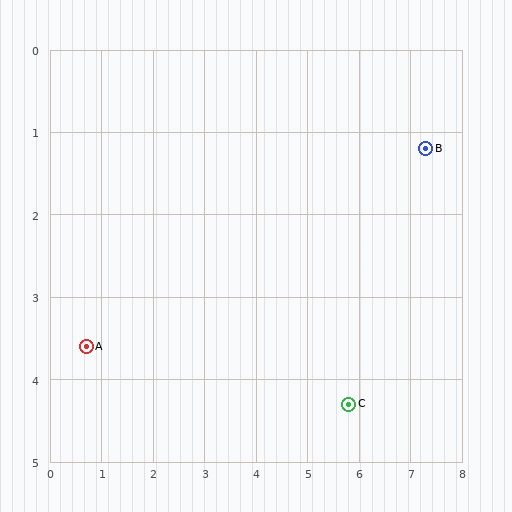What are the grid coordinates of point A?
Point A is at approximately (0.7, 3.6).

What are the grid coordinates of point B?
Point B is at approximately (7.3, 1.2).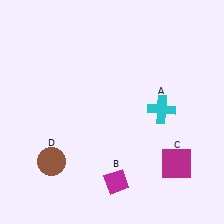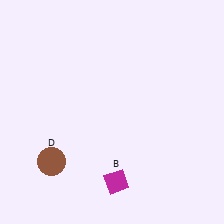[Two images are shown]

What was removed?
The magenta square (C), the cyan cross (A) were removed in Image 2.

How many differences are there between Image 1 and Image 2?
There are 2 differences between the two images.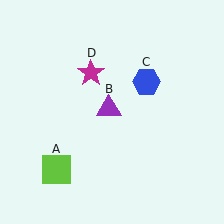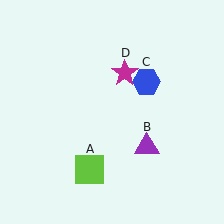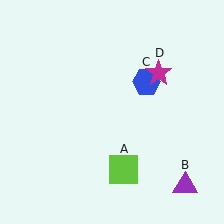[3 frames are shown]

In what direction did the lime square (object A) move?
The lime square (object A) moved right.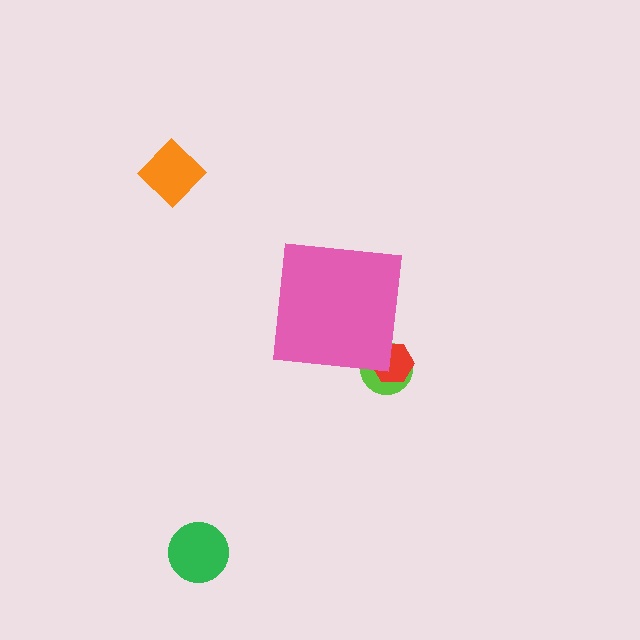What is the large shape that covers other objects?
A pink square.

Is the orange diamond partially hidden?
No, the orange diamond is fully visible.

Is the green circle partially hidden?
No, the green circle is fully visible.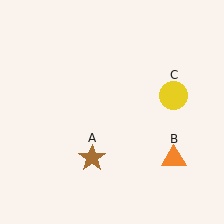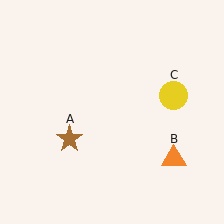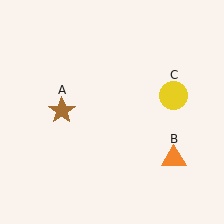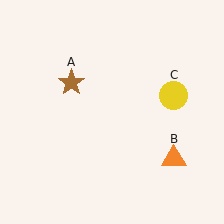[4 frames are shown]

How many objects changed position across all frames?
1 object changed position: brown star (object A).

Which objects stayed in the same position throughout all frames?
Orange triangle (object B) and yellow circle (object C) remained stationary.